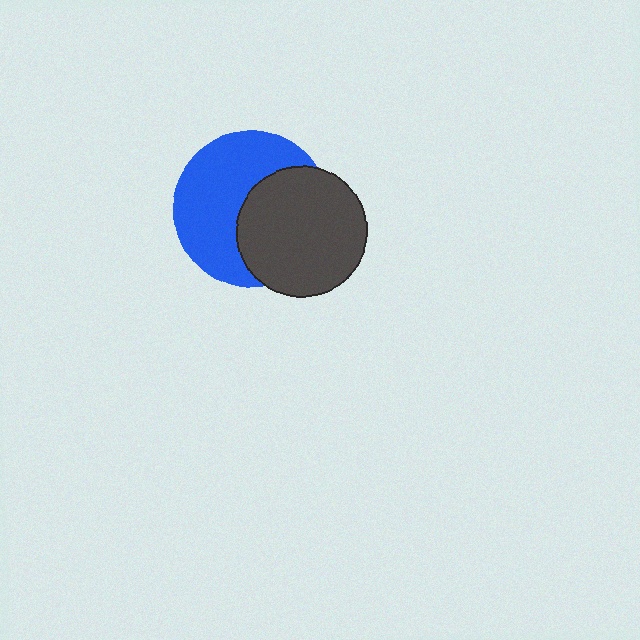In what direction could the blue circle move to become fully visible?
The blue circle could move left. That would shift it out from behind the dark gray circle entirely.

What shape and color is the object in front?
The object in front is a dark gray circle.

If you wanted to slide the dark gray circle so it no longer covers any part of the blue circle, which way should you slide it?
Slide it right — that is the most direct way to separate the two shapes.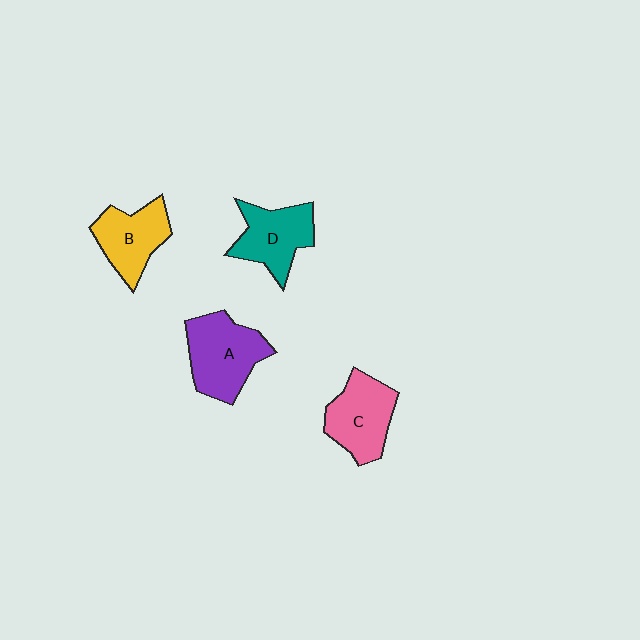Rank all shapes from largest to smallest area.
From largest to smallest: A (purple), C (pink), D (teal), B (yellow).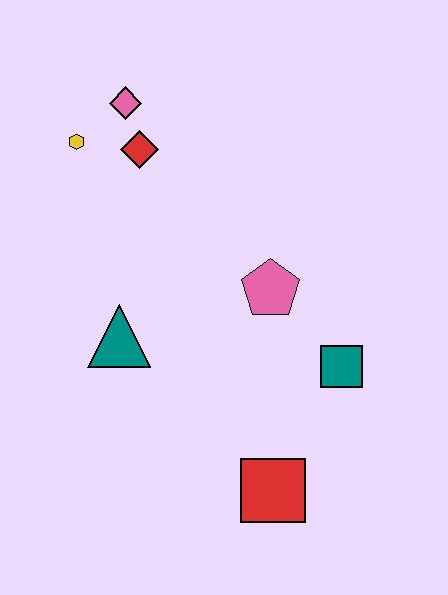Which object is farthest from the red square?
The pink diamond is farthest from the red square.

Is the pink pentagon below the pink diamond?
Yes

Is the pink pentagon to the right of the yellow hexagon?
Yes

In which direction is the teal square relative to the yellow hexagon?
The teal square is to the right of the yellow hexagon.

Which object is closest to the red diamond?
The pink diamond is closest to the red diamond.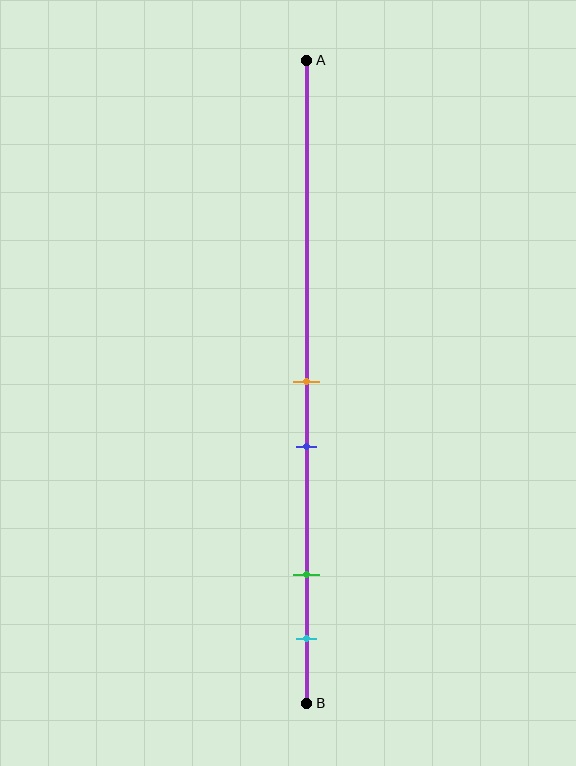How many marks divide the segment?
There are 4 marks dividing the segment.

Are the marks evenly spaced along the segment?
No, the marks are not evenly spaced.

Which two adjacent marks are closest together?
The orange and blue marks are the closest adjacent pair.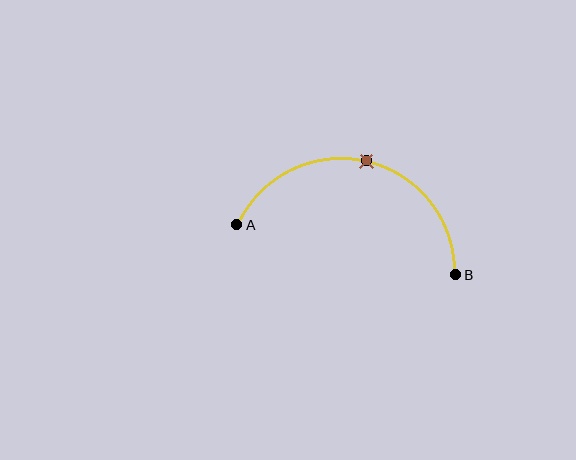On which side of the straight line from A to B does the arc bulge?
The arc bulges above the straight line connecting A and B.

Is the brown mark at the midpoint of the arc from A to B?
Yes. The brown mark lies on the arc at equal arc-length from both A and B — it is the arc midpoint.